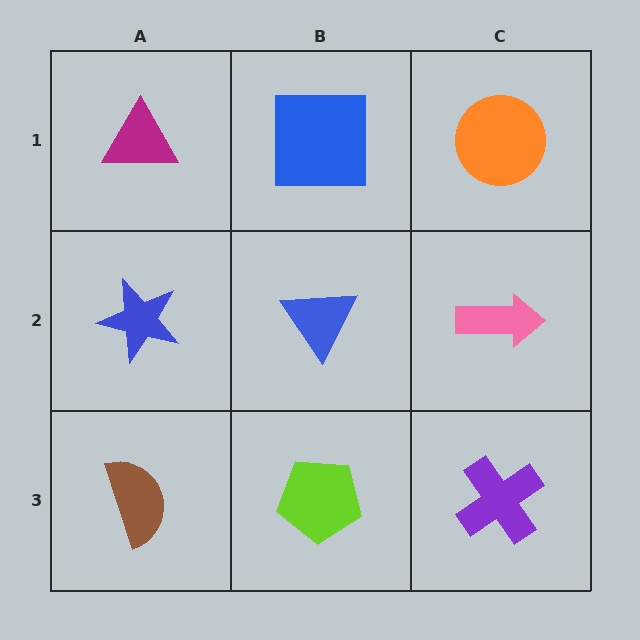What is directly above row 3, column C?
A pink arrow.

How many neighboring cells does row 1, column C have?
2.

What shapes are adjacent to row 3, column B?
A blue triangle (row 2, column B), a brown semicircle (row 3, column A), a purple cross (row 3, column C).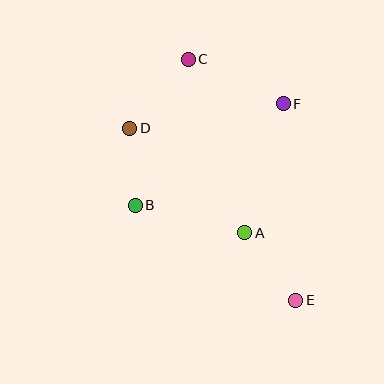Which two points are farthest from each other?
Points C and E are farthest from each other.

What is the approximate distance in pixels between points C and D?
The distance between C and D is approximately 90 pixels.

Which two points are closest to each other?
Points B and D are closest to each other.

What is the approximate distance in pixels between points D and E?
The distance between D and E is approximately 239 pixels.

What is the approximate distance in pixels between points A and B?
The distance between A and B is approximately 113 pixels.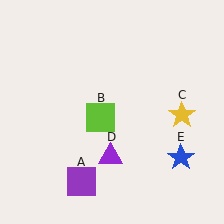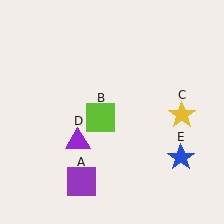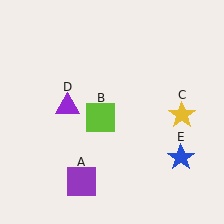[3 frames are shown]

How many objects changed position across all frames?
1 object changed position: purple triangle (object D).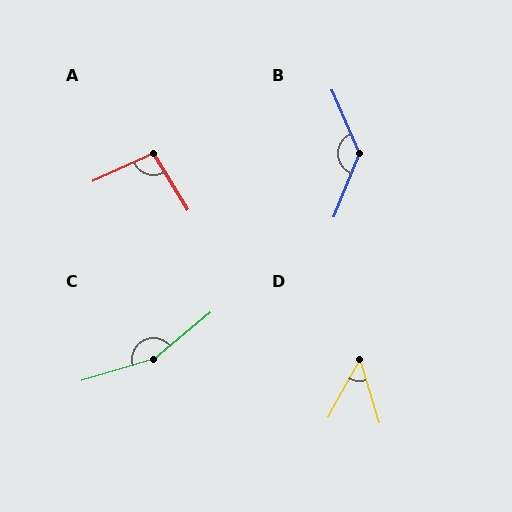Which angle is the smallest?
D, at approximately 46 degrees.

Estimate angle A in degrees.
Approximately 97 degrees.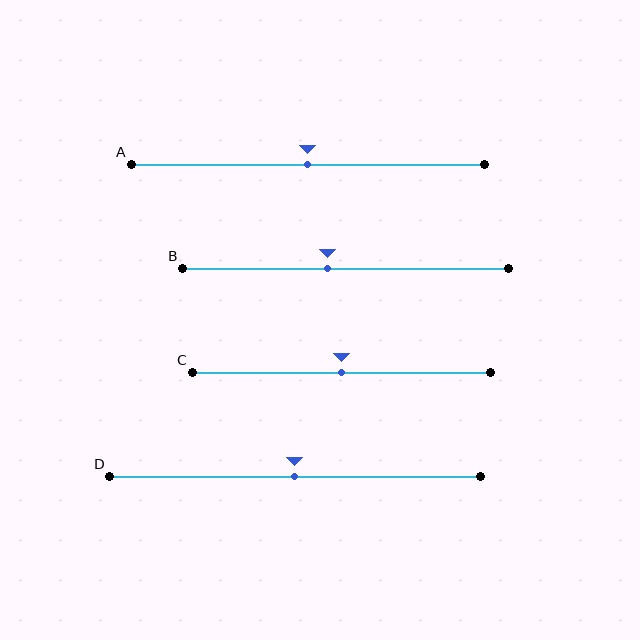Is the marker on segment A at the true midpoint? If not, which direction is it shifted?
Yes, the marker on segment A is at the true midpoint.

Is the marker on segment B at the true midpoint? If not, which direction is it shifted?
No, the marker on segment B is shifted to the left by about 6% of the segment length.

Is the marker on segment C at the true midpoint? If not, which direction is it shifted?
Yes, the marker on segment C is at the true midpoint.